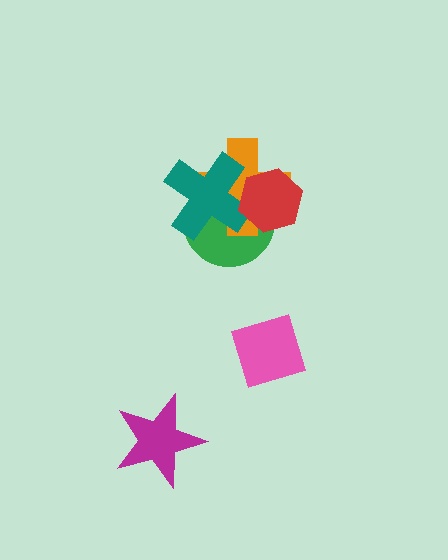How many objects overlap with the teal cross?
3 objects overlap with the teal cross.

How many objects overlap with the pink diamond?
0 objects overlap with the pink diamond.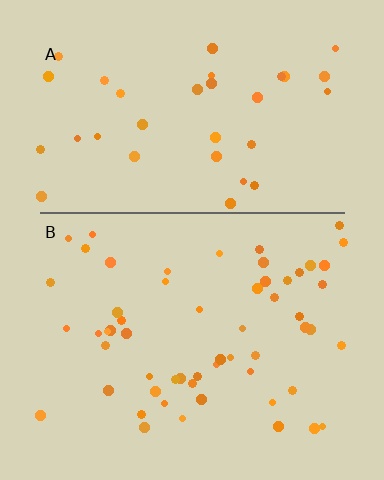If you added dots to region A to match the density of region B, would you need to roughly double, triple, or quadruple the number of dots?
Approximately double.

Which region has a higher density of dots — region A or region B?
B (the bottom).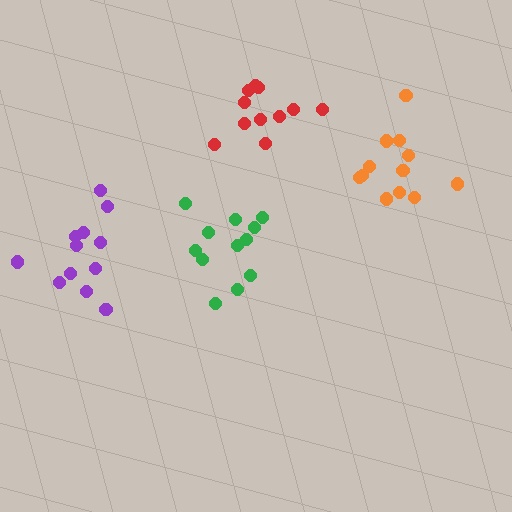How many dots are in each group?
Group 1: 12 dots, Group 2: 12 dots, Group 3: 11 dots, Group 4: 12 dots (47 total).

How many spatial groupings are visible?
There are 4 spatial groupings.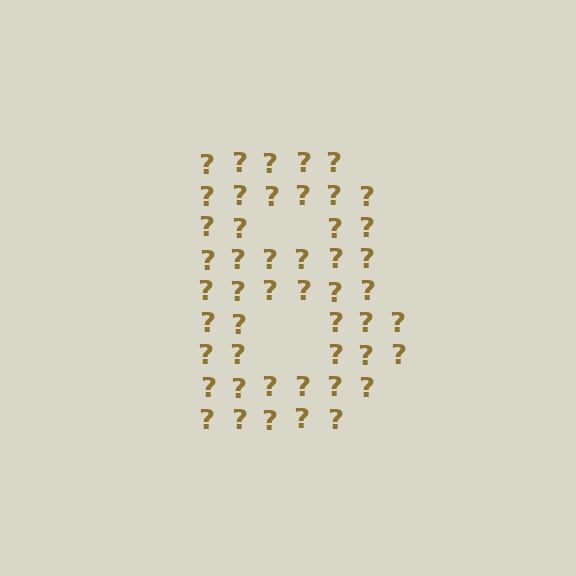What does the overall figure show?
The overall figure shows the letter B.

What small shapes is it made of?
It is made of small question marks.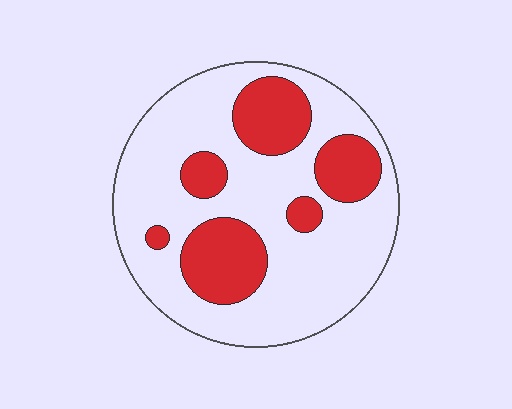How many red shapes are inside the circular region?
6.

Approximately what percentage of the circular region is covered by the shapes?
Approximately 30%.